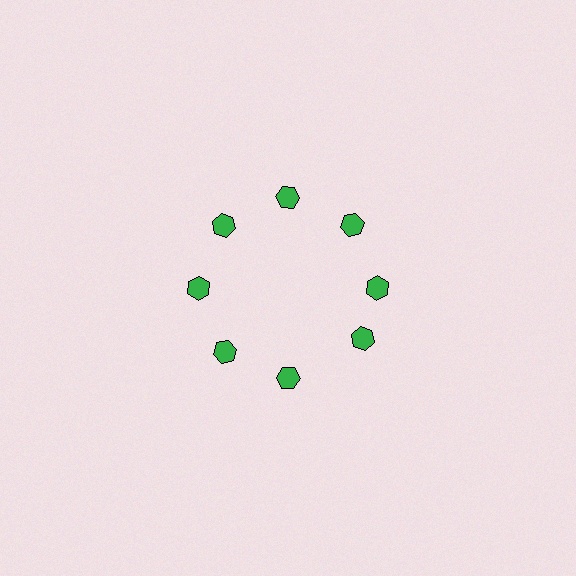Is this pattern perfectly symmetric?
No. The 8 green hexagons are arranged in a ring, but one element near the 4 o'clock position is rotated out of alignment along the ring, breaking the 8-fold rotational symmetry.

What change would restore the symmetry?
The symmetry would be restored by rotating it back into even spacing with its neighbors so that all 8 hexagons sit at equal angles and equal distance from the center.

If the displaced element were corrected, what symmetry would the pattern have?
It would have 8-fold rotational symmetry — the pattern would map onto itself every 45 degrees.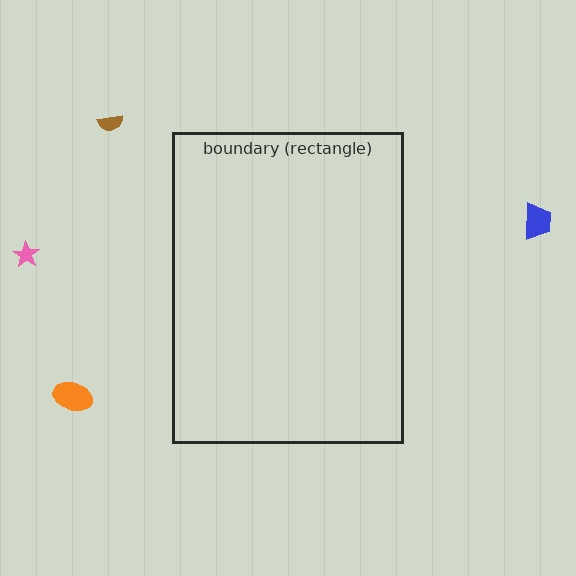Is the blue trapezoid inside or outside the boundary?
Outside.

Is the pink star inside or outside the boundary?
Outside.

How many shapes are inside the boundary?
0 inside, 4 outside.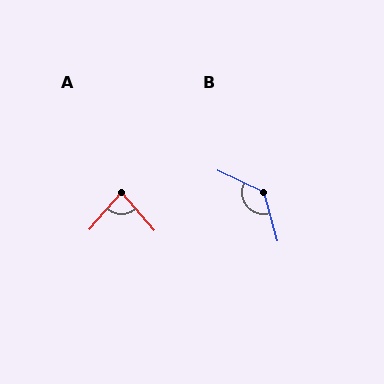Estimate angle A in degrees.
Approximately 81 degrees.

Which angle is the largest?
B, at approximately 130 degrees.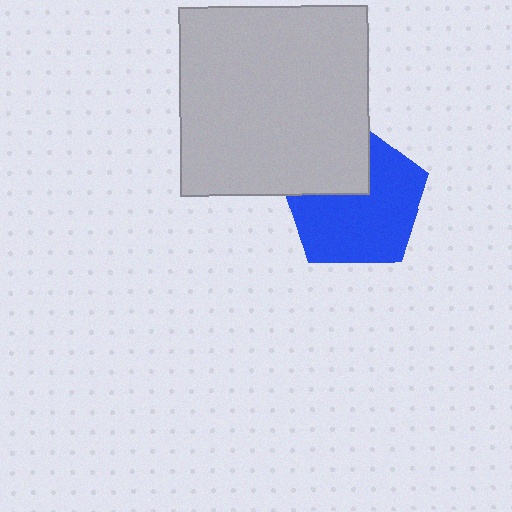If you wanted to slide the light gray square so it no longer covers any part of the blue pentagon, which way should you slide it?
Slide it toward the upper-left — that is the most direct way to separate the two shapes.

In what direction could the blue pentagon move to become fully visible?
The blue pentagon could move toward the lower-right. That would shift it out from behind the light gray square entirely.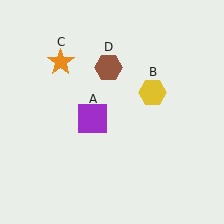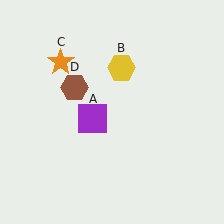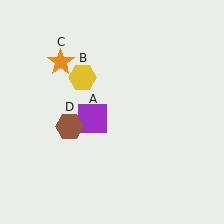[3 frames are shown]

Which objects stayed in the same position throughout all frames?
Purple square (object A) and orange star (object C) remained stationary.